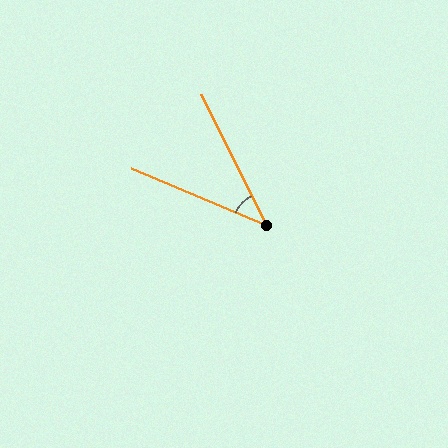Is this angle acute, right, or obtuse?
It is acute.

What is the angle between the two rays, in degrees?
Approximately 41 degrees.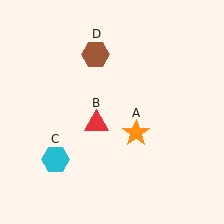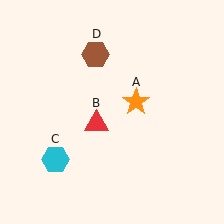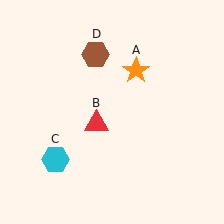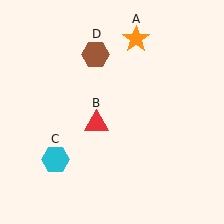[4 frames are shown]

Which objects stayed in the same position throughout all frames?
Red triangle (object B) and cyan hexagon (object C) and brown hexagon (object D) remained stationary.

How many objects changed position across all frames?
1 object changed position: orange star (object A).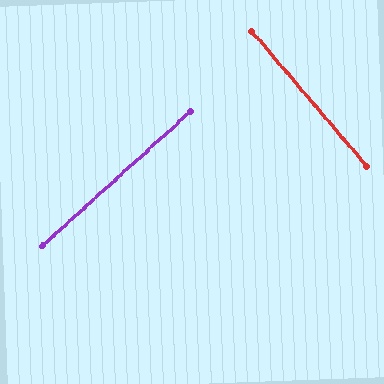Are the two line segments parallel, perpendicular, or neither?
Perpendicular — they meet at approximately 88°.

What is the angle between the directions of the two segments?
Approximately 88 degrees.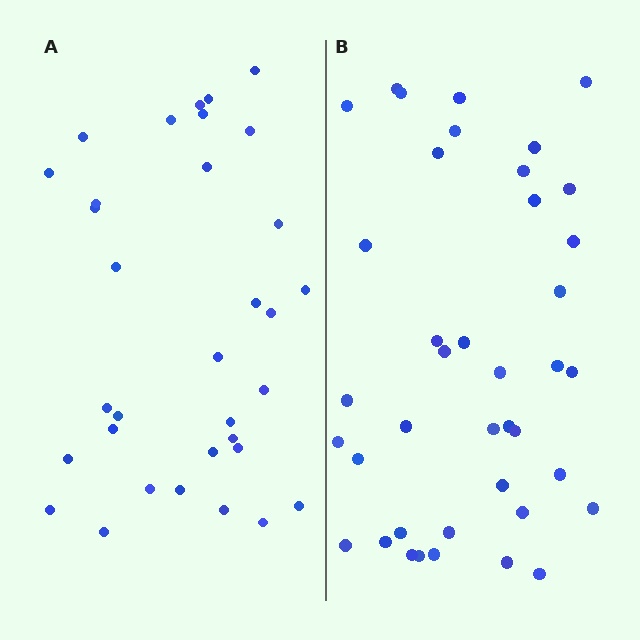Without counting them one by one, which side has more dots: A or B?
Region B (the right region) has more dots.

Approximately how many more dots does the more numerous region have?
Region B has roughly 8 or so more dots than region A.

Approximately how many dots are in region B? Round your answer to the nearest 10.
About 40 dots.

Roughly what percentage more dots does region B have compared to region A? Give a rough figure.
About 20% more.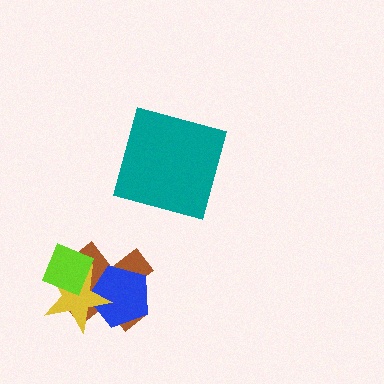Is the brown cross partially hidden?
Yes, it is partially covered by another shape.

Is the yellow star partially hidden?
Yes, it is partially covered by another shape.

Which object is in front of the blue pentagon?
The yellow star is in front of the blue pentagon.